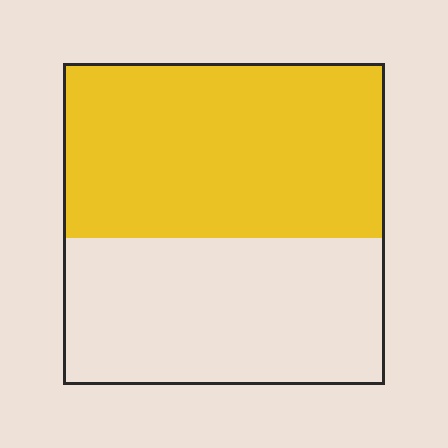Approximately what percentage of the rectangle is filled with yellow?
Approximately 55%.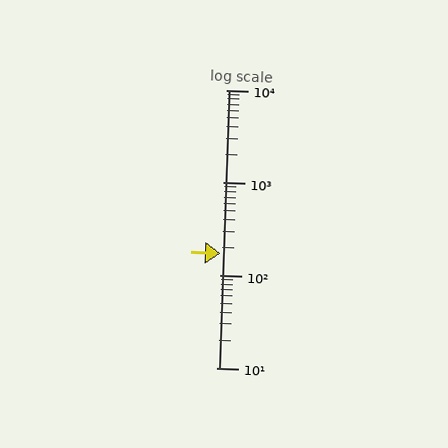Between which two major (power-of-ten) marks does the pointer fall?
The pointer is between 100 and 1000.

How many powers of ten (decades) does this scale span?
The scale spans 3 decades, from 10 to 10000.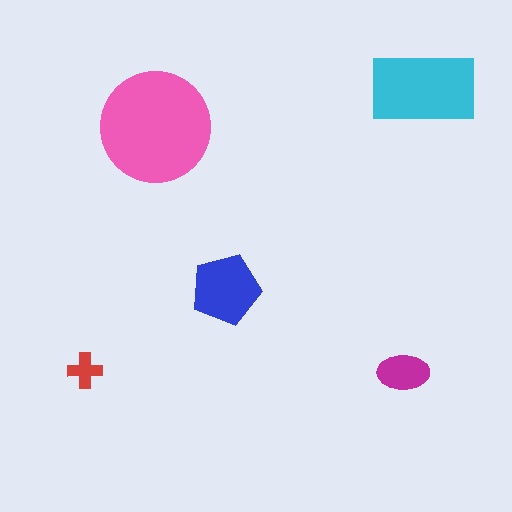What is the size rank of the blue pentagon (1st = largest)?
3rd.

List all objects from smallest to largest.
The red cross, the magenta ellipse, the blue pentagon, the cyan rectangle, the pink circle.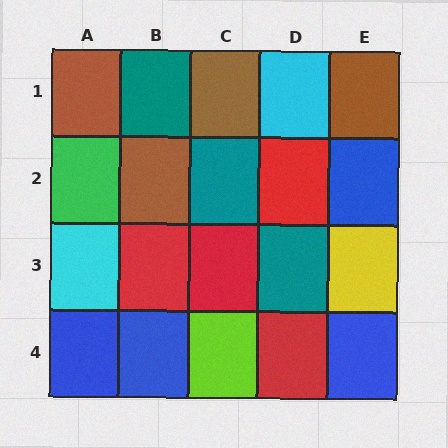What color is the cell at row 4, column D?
Red.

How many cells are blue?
4 cells are blue.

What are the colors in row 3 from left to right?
Cyan, red, red, teal, yellow.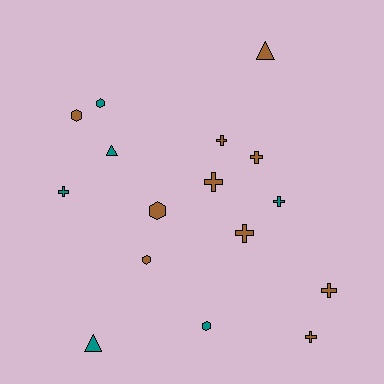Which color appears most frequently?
Brown, with 10 objects.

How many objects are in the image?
There are 16 objects.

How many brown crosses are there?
There are 6 brown crosses.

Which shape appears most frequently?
Cross, with 8 objects.